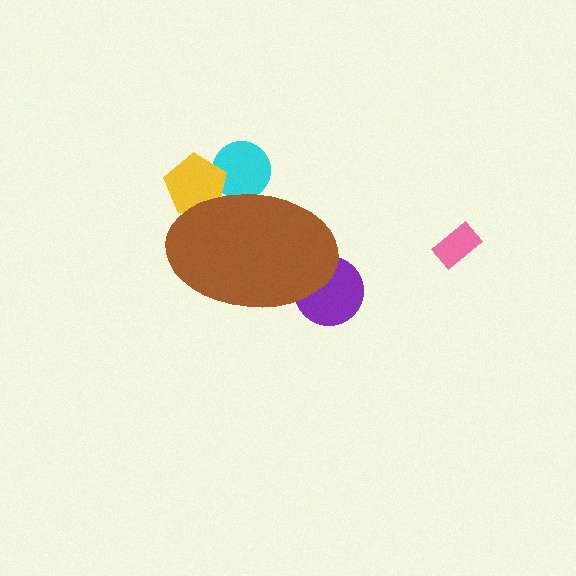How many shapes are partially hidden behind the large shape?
3 shapes are partially hidden.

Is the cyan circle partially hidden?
Yes, the cyan circle is partially hidden behind the brown ellipse.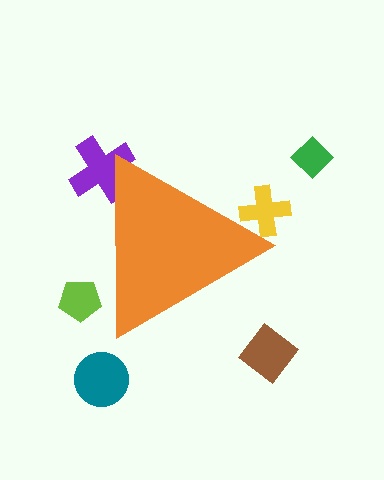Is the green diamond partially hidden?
No, the green diamond is fully visible.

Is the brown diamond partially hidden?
No, the brown diamond is fully visible.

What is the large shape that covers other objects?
An orange triangle.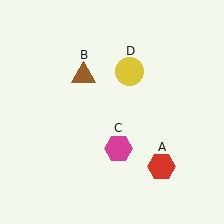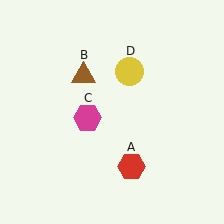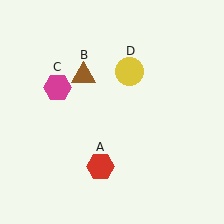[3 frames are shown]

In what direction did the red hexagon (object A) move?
The red hexagon (object A) moved left.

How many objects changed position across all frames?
2 objects changed position: red hexagon (object A), magenta hexagon (object C).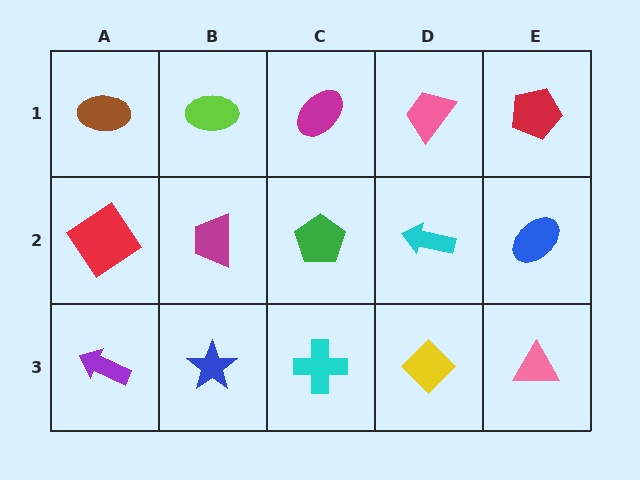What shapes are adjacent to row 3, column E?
A blue ellipse (row 2, column E), a yellow diamond (row 3, column D).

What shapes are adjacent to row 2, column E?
A red pentagon (row 1, column E), a pink triangle (row 3, column E), a cyan arrow (row 2, column D).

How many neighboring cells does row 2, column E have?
3.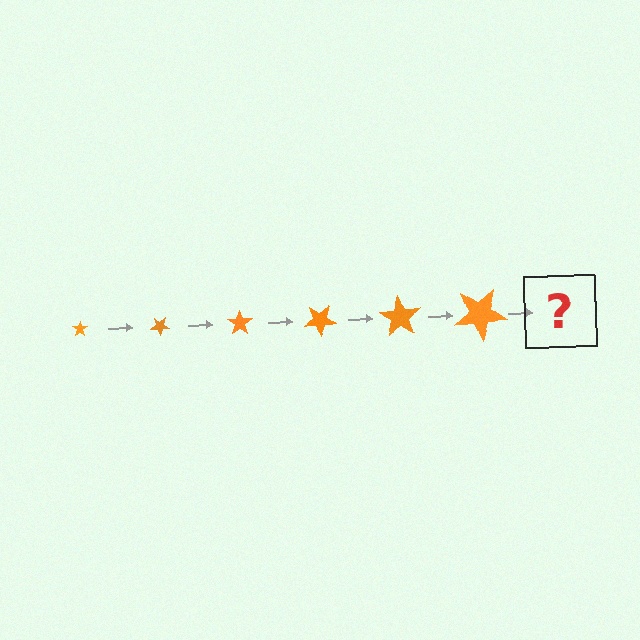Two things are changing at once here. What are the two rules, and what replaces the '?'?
The two rules are that the star grows larger each step and it rotates 35 degrees each step. The '?' should be a star, larger than the previous one and rotated 210 degrees from the start.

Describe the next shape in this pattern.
It should be a star, larger than the previous one and rotated 210 degrees from the start.